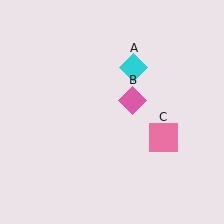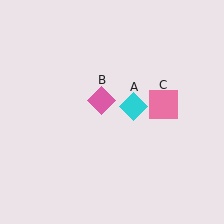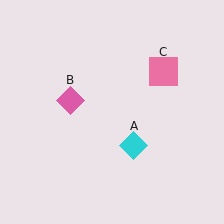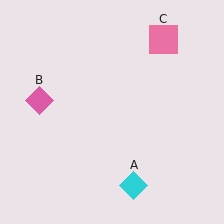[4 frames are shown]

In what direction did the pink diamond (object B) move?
The pink diamond (object B) moved left.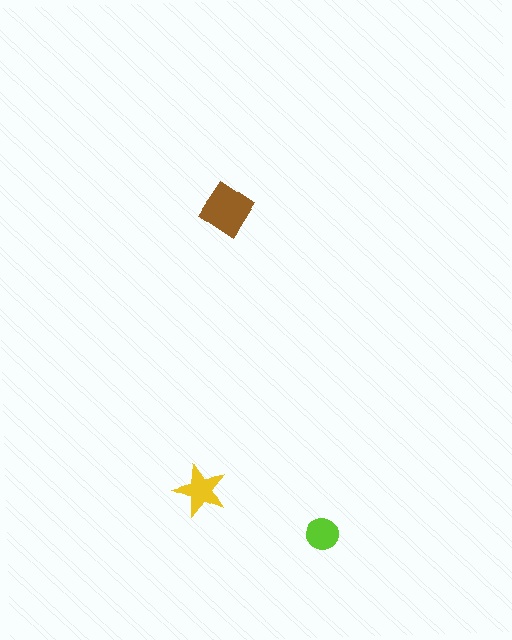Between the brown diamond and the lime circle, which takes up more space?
The brown diamond.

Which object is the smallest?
The lime circle.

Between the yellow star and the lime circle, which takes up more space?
The yellow star.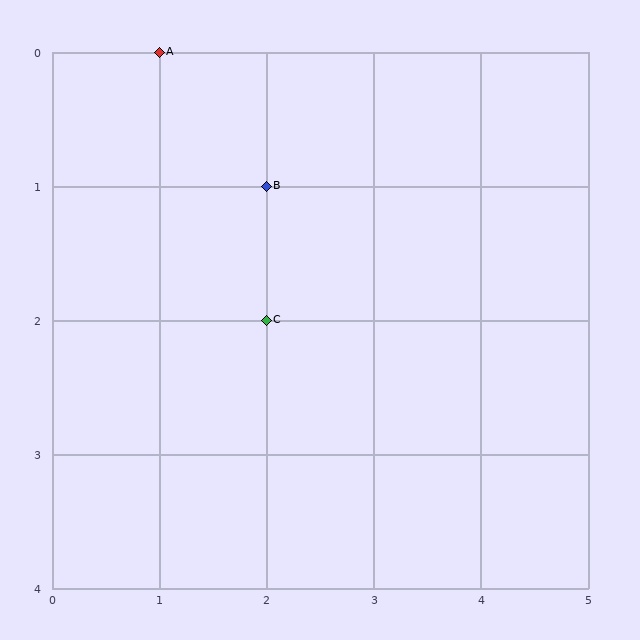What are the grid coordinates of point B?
Point B is at grid coordinates (2, 1).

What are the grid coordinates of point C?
Point C is at grid coordinates (2, 2).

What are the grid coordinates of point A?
Point A is at grid coordinates (1, 0).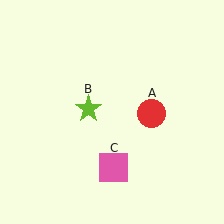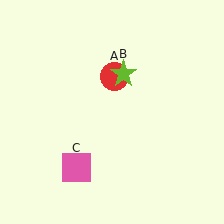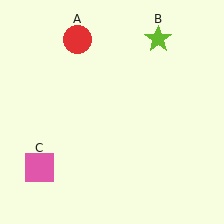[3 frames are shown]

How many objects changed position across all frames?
3 objects changed position: red circle (object A), lime star (object B), pink square (object C).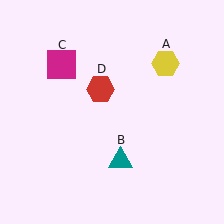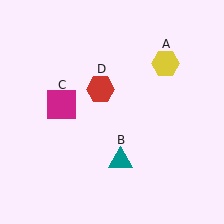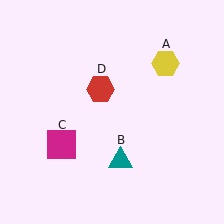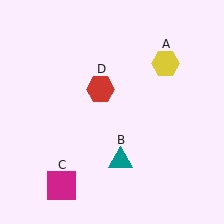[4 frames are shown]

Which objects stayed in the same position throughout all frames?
Yellow hexagon (object A) and teal triangle (object B) and red hexagon (object D) remained stationary.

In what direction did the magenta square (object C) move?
The magenta square (object C) moved down.